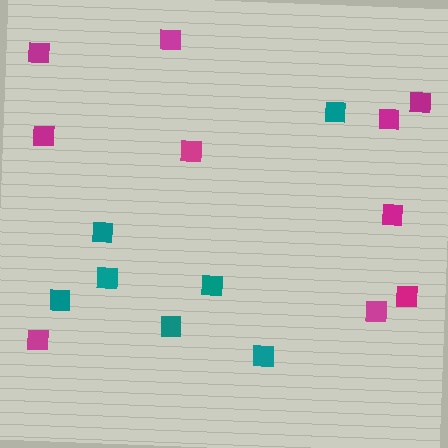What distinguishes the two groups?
There are 2 groups: one group of magenta squares (10) and one group of teal squares (7).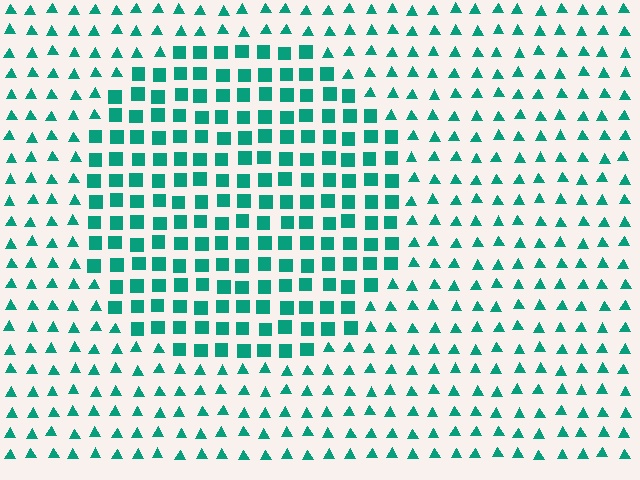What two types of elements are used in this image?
The image uses squares inside the circle region and triangles outside it.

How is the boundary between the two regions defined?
The boundary is defined by a change in element shape: squares inside vs. triangles outside. All elements share the same color and spacing.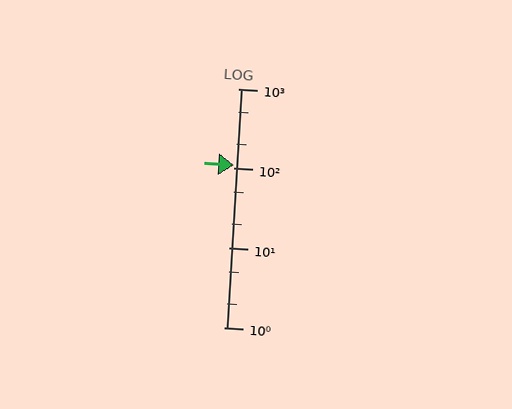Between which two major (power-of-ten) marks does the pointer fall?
The pointer is between 100 and 1000.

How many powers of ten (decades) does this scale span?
The scale spans 3 decades, from 1 to 1000.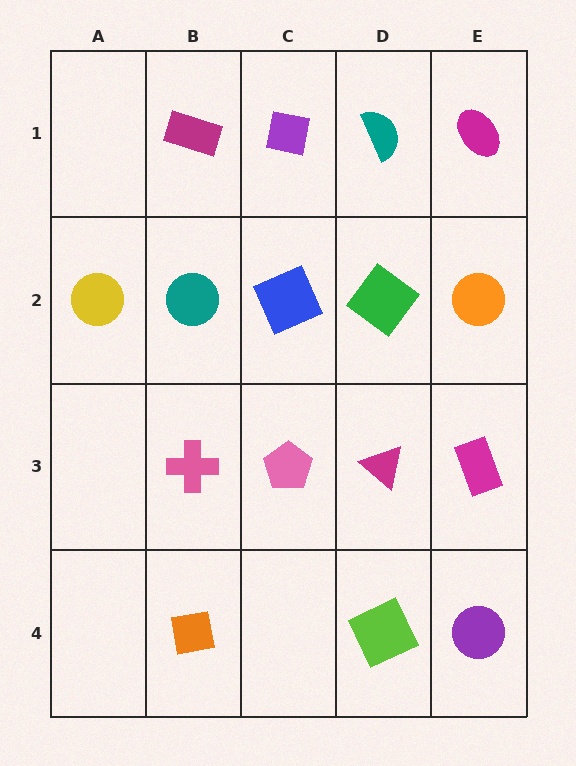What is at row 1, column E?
A magenta ellipse.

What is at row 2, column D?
A green diamond.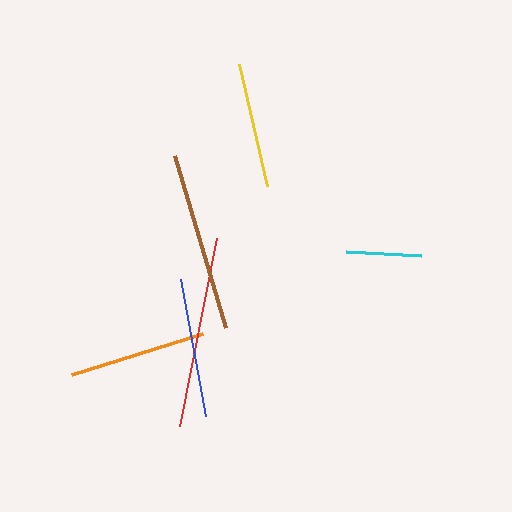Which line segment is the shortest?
The cyan line is the shortest at approximately 75 pixels.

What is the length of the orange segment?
The orange segment is approximately 137 pixels long.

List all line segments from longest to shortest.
From longest to shortest: red, brown, blue, orange, yellow, cyan.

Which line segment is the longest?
The red line is the longest at approximately 192 pixels.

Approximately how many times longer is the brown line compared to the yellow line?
The brown line is approximately 1.4 times the length of the yellow line.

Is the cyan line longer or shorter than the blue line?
The blue line is longer than the cyan line.